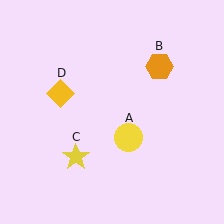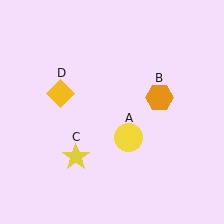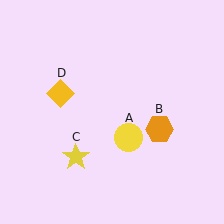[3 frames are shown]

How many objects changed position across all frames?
1 object changed position: orange hexagon (object B).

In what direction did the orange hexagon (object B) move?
The orange hexagon (object B) moved down.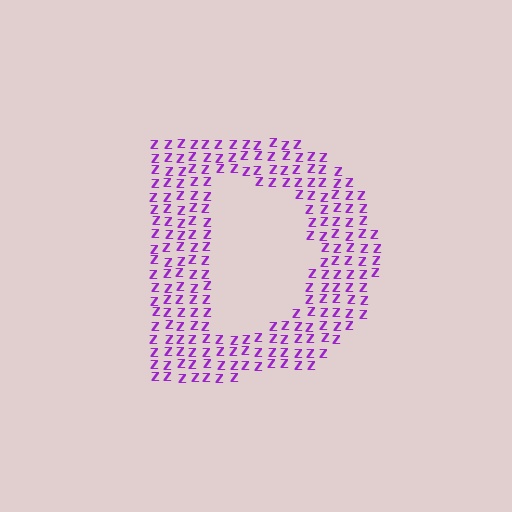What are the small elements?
The small elements are letter Z's.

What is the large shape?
The large shape is the letter D.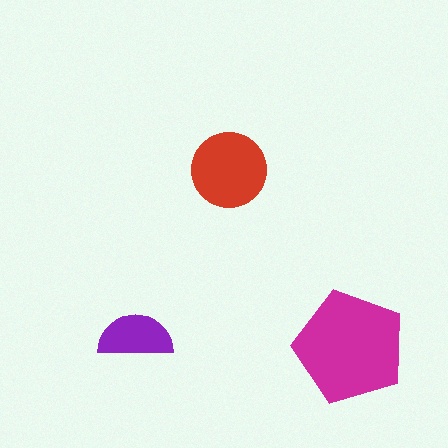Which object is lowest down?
The magenta pentagon is bottommost.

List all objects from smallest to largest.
The purple semicircle, the red circle, the magenta pentagon.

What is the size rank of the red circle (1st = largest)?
2nd.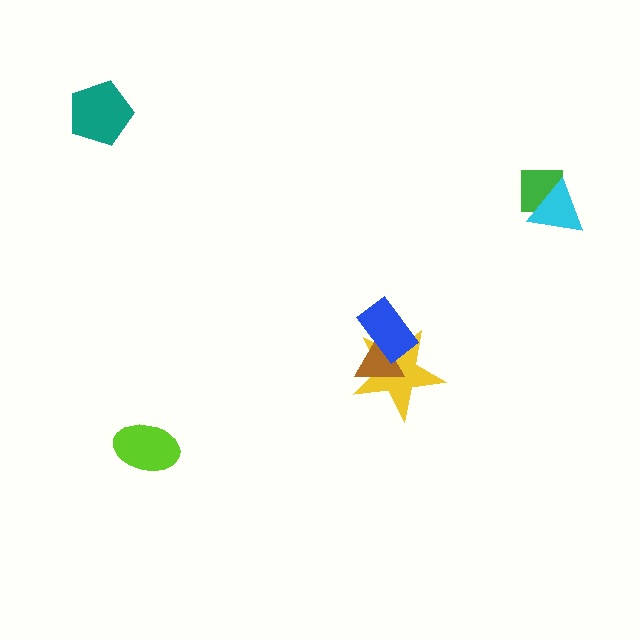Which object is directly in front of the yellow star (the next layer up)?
The brown triangle is directly in front of the yellow star.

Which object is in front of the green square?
The cyan triangle is in front of the green square.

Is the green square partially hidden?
Yes, it is partially covered by another shape.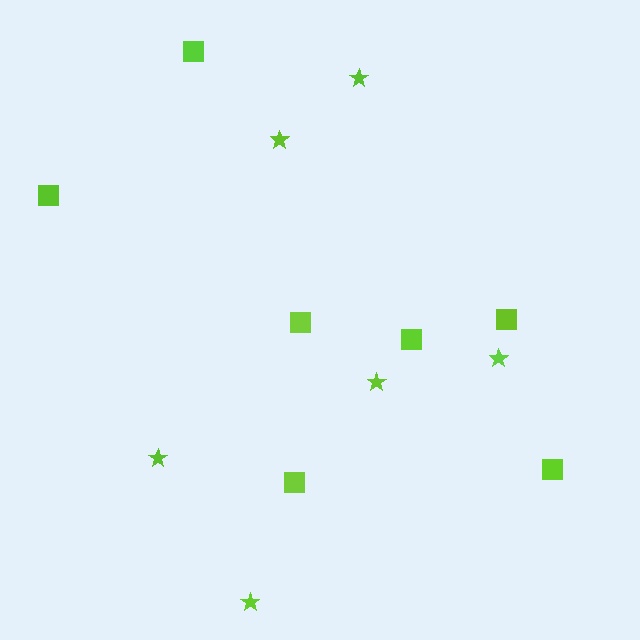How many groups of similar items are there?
There are 2 groups: one group of squares (7) and one group of stars (6).